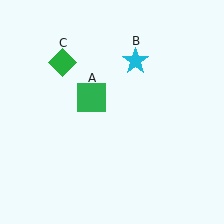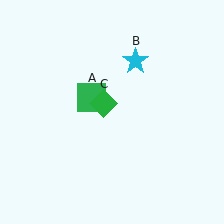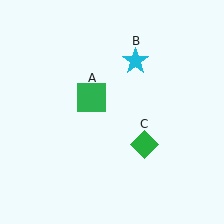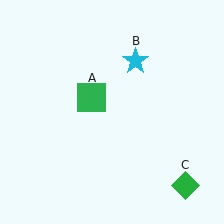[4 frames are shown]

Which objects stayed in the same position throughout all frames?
Green square (object A) and cyan star (object B) remained stationary.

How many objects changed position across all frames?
1 object changed position: green diamond (object C).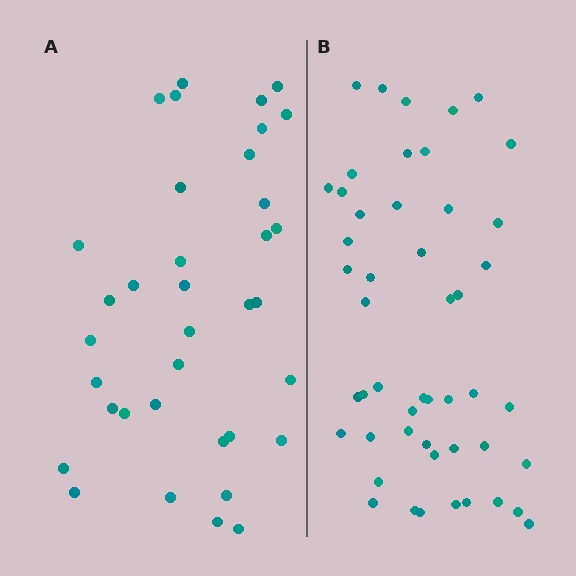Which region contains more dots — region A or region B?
Region B (the right region) has more dots.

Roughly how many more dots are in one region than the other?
Region B has approximately 15 more dots than region A.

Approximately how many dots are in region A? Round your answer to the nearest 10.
About 40 dots. (The exact count is 36, which rounds to 40.)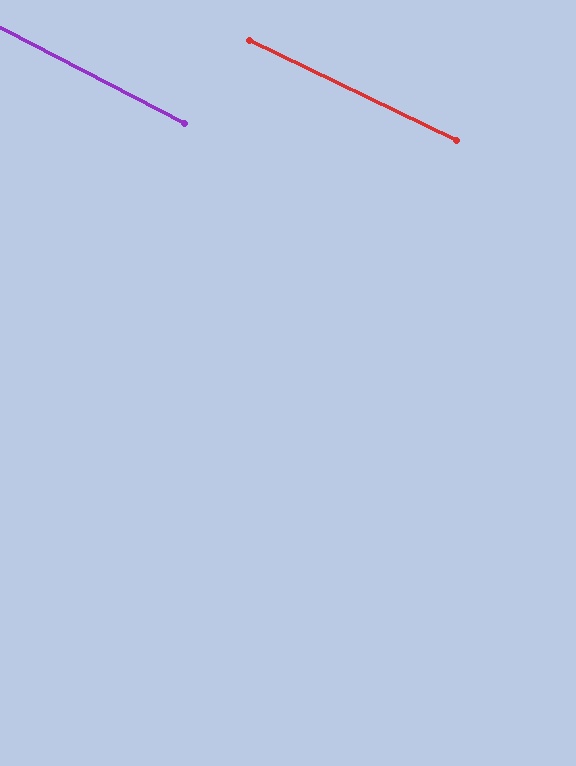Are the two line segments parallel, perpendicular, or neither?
Parallel — their directions differ by only 1.4°.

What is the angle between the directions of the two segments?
Approximately 1 degree.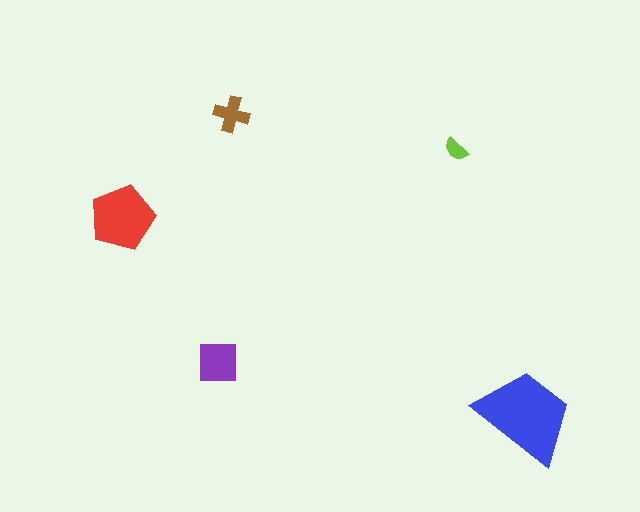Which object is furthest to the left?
The red pentagon is leftmost.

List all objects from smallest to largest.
The lime semicircle, the brown cross, the purple square, the red pentagon, the blue trapezoid.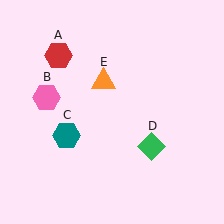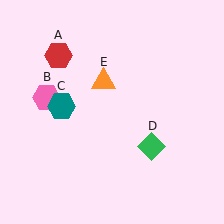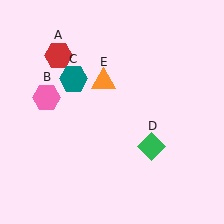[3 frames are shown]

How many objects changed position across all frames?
1 object changed position: teal hexagon (object C).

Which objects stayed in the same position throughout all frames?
Red hexagon (object A) and pink hexagon (object B) and green diamond (object D) and orange triangle (object E) remained stationary.